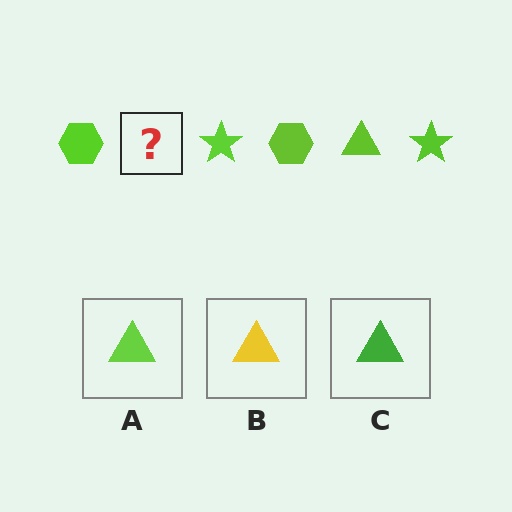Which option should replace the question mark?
Option A.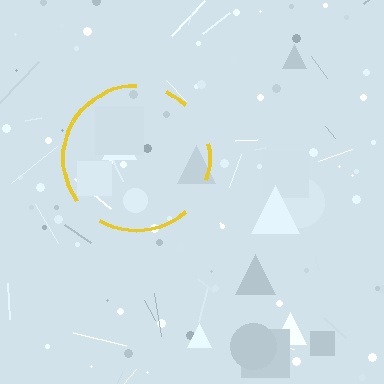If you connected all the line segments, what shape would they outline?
They would outline a circle.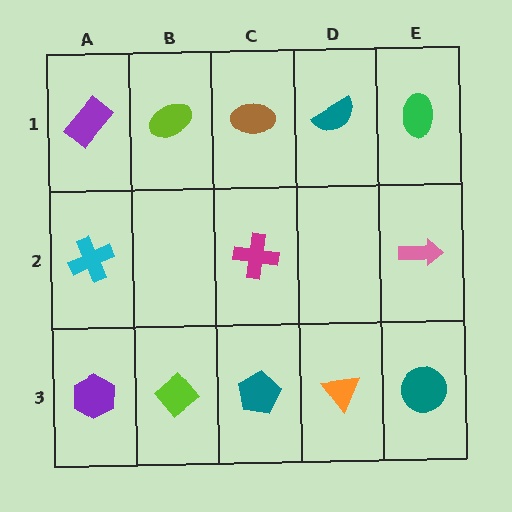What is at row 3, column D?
An orange triangle.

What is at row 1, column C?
A brown ellipse.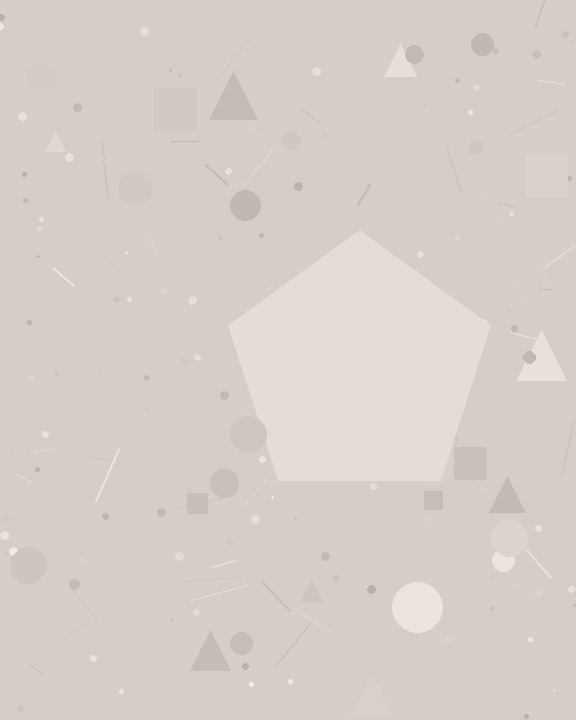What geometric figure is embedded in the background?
A pentagon is embedded in the background.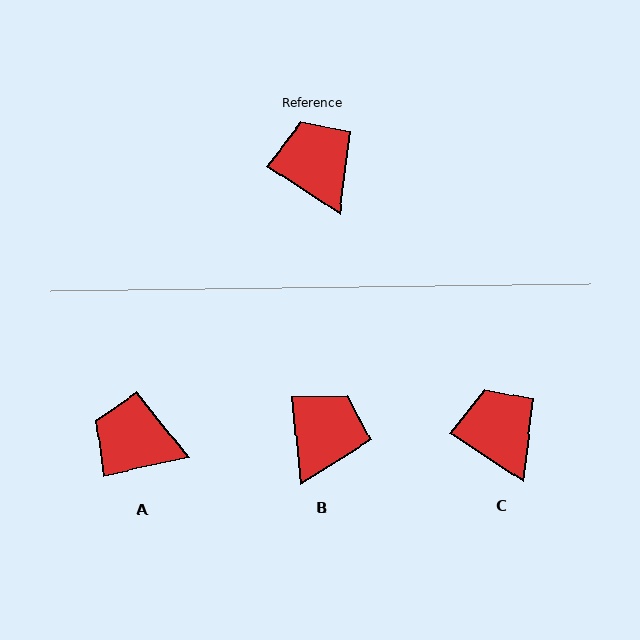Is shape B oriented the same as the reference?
No, it is off by about 51 degrees.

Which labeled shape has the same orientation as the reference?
C.